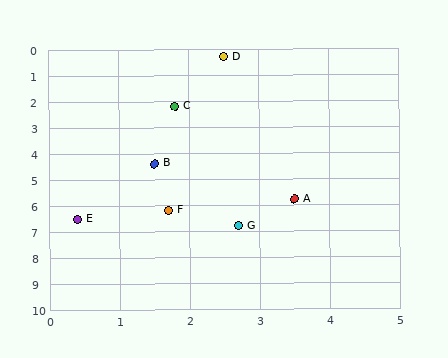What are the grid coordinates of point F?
Point F is at approximately (1.7, 6.2).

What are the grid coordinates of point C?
Point C is at approximately (1.8, 2.2).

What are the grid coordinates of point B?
Point B is at approximately (1.5, 4.4).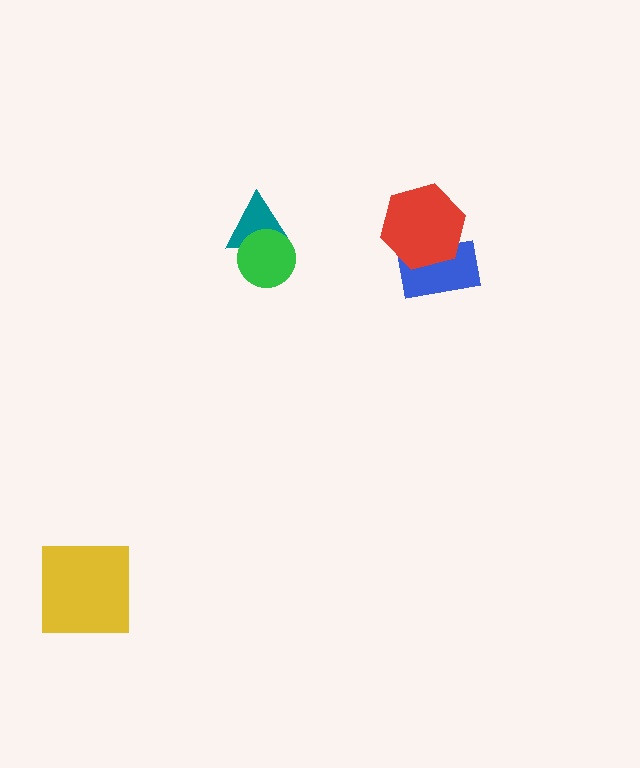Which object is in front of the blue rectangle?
The red hexagon is in front of the blue rectangle.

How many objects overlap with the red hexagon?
1 object overlaps with the red hexagon.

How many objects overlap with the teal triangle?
1 object overlaps with the teal triangle.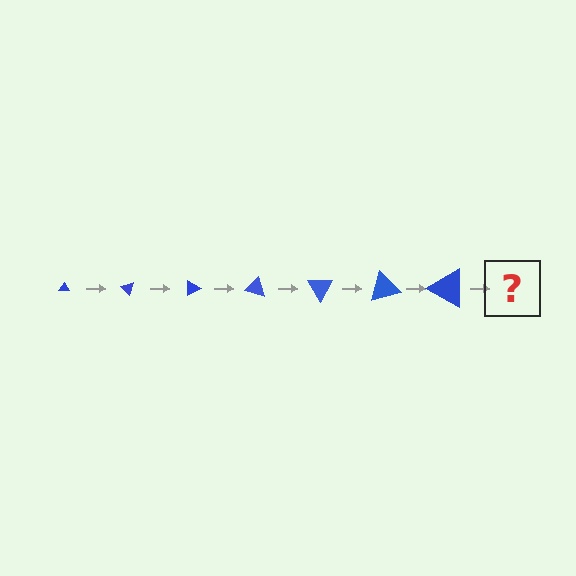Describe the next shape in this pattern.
It should be a triangle, larger than the previous one and rotated 315 degrees from the start.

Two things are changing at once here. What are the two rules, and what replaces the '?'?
The two rules are that the triangle grows larger each step and it rotates 45 degrees each step. The '?' should be a triangle, larger than the previous one and rotated 315 degrees from the start.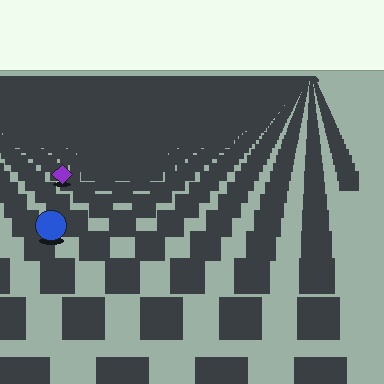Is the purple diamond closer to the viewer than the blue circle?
No. The blue circle is closer — you can tell from the texture gradient: the ground texture is coarser near it.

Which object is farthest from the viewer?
The purple diamond is farthest from the viewer. It appears smaller and the ground texture around it is denser.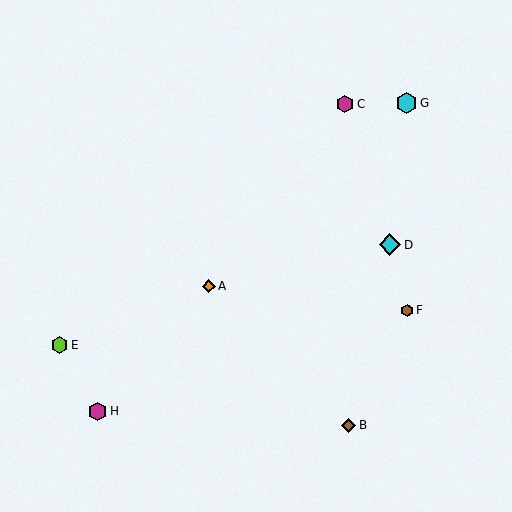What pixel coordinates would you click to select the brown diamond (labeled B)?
Click at (349, 425) to select the brown diamond B.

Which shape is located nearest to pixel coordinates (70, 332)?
The lime hexagon (labeled E) at (60, 345) is nearest to that location.